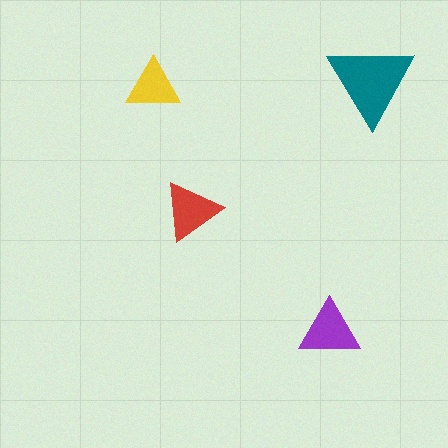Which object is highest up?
The teal triangle is topmost.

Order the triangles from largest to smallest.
the teal one, the purple one, the red one, the yellow one.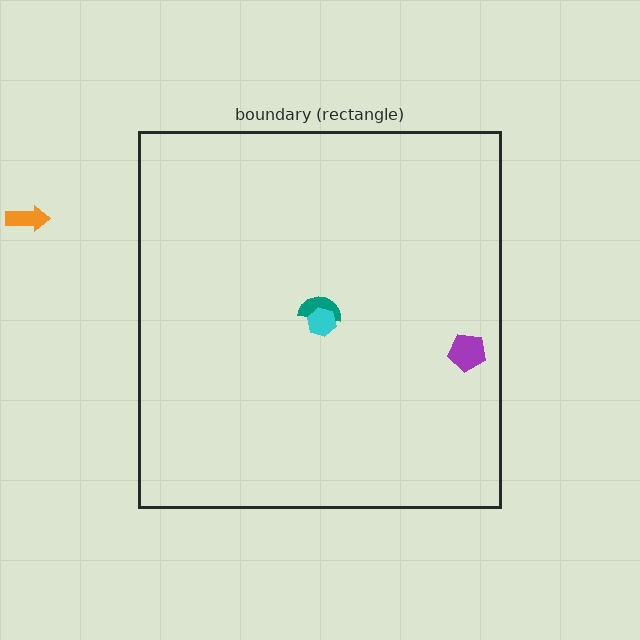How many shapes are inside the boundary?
3 inside, 1 outside.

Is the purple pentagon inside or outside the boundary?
Inside.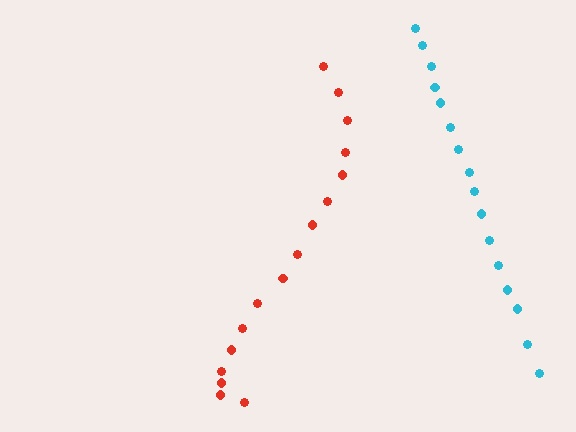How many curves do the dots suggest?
There are 2 distinct paths.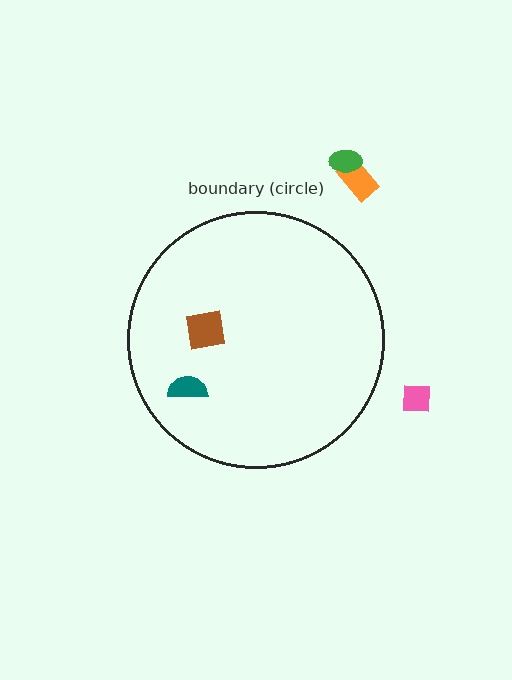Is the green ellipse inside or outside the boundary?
Outside.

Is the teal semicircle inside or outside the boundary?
Inside.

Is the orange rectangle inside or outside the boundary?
Outside.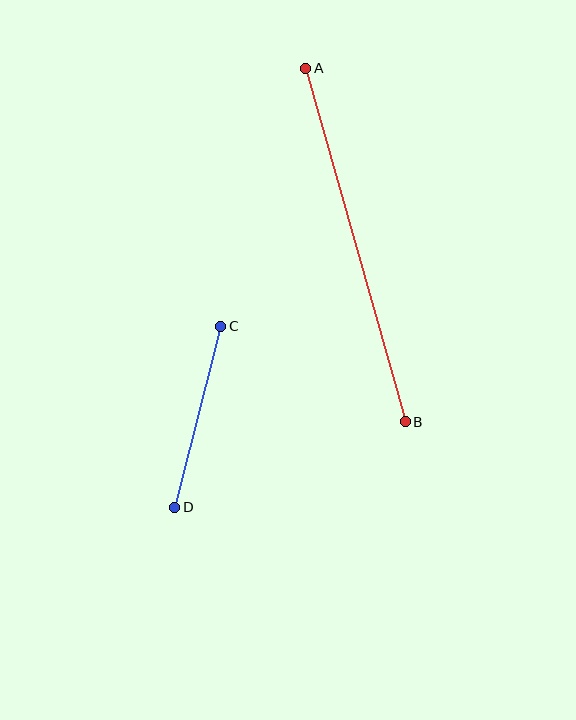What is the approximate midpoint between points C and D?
The midpoint is at approximately (198, 417) pixels.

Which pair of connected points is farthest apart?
Points A and B are farthest apart.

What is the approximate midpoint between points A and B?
The midpoint is at approximately (355, 245) pixels.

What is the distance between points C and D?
The distance is approximately 187 pixels.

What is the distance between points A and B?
The distance is approximately 367 pixels.